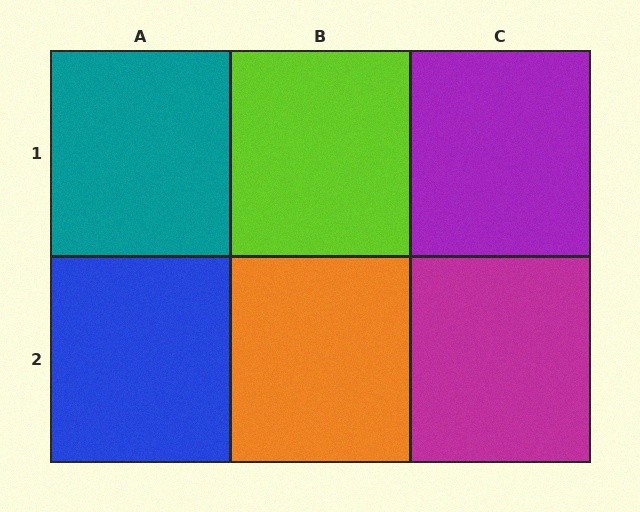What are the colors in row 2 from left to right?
Blue, orange, magenta.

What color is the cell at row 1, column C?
Purple.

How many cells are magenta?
1 cell is magenta.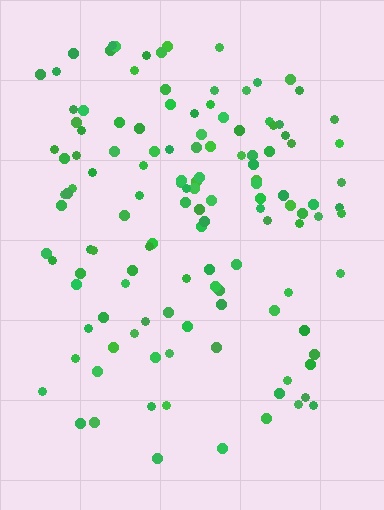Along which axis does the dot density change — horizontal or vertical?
Vertical.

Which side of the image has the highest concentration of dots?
The top.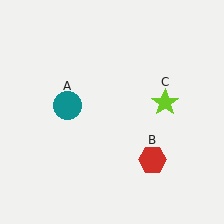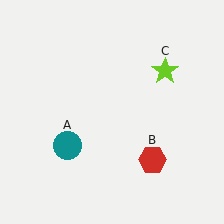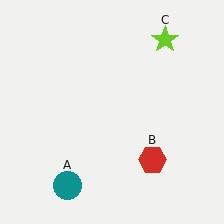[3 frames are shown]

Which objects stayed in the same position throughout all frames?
Red hexagon (object B) remained stationary.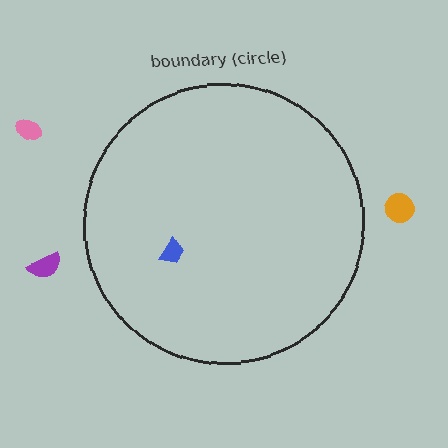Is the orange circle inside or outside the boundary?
Outside.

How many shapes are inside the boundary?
1 inside, 3 outside.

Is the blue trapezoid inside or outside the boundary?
Inside.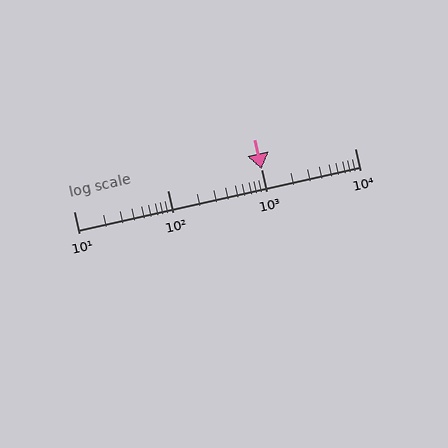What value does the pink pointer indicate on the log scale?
The pointer indicates approximately 1000.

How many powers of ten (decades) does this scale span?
The scale spans 3 decades, from 10 to 10000.